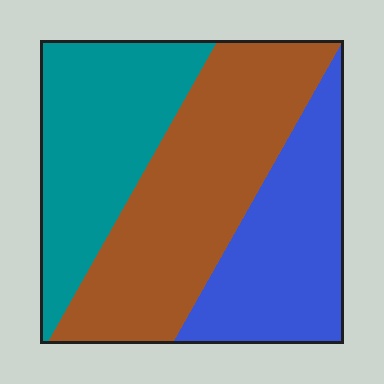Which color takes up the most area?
Brown, at roughly 40%.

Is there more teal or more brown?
Brown.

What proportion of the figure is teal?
Teal takes up between a quarter and a half of the figure.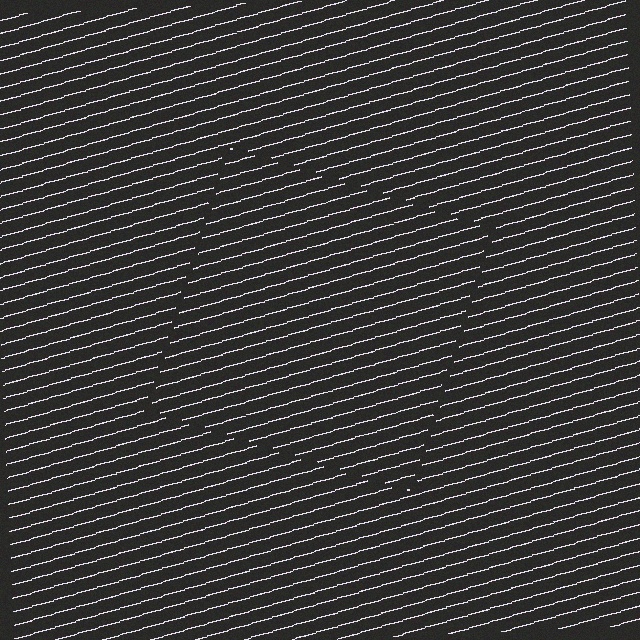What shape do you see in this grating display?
An illusory square. The interior of the shape contains the same grating, shifted by half a period — the contour is defined by the phase discontinuity where line-ends from the inner and outer gratings abut.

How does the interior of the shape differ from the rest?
The interior of the shape contains the same grating, shifted by half a period — the contour is defined by the phase discontinuity where line-ends from the inner and outer gratings abut.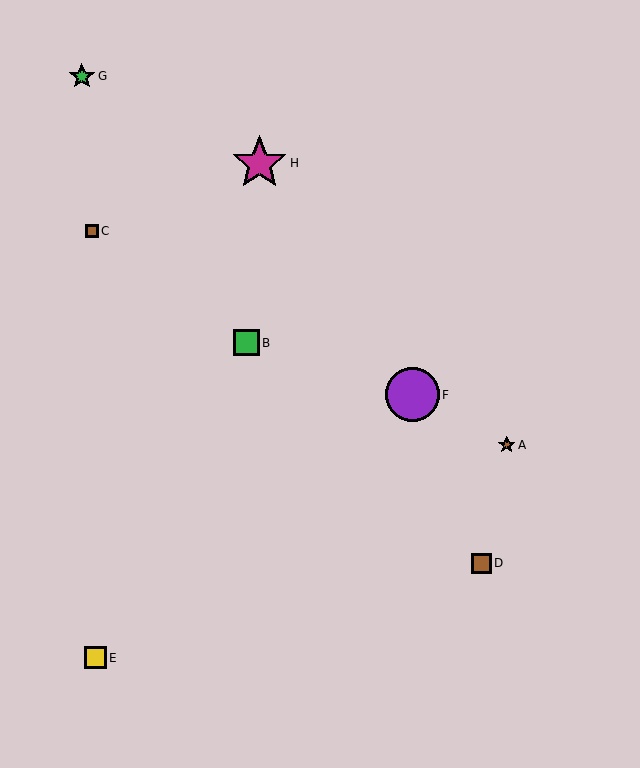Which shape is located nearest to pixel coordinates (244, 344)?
The green square (labeled B) at (246, 343) is nearest to that location.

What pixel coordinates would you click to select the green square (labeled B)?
Click at (246, 343) to select the green square B.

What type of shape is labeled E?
Shape E is a yellow square.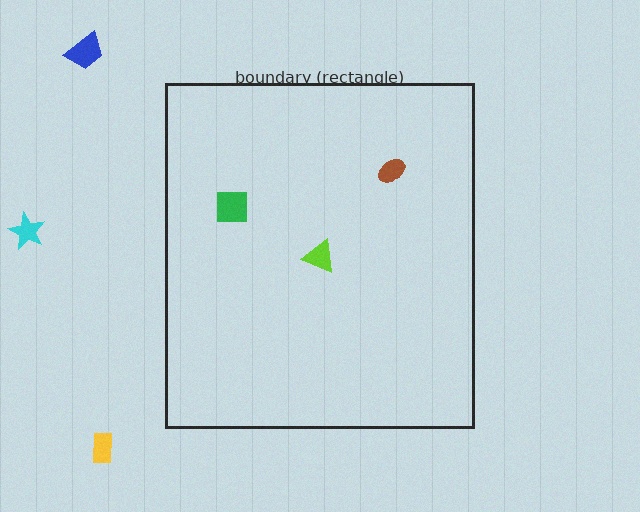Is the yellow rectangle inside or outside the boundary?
Outside.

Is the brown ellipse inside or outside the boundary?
Inside.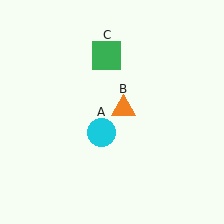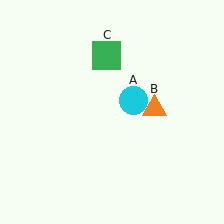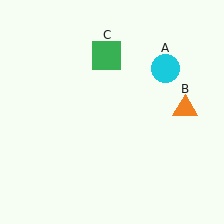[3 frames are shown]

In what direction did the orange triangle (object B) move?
The orange triangle (object B) moved right.